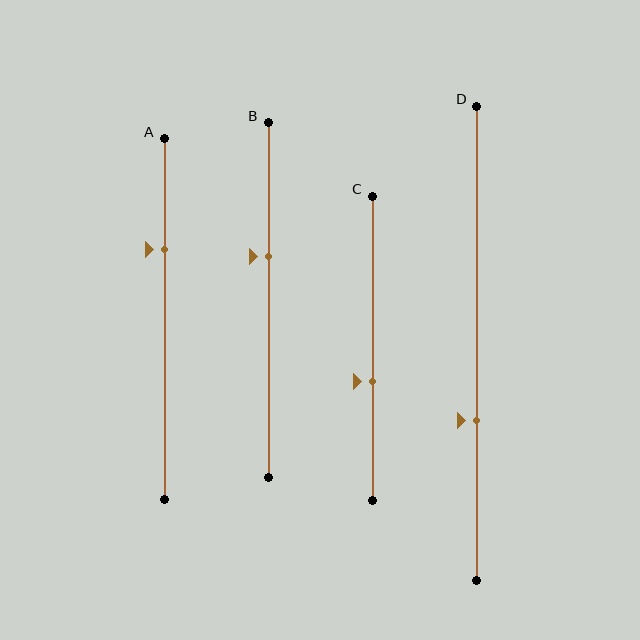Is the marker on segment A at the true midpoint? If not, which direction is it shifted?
No, the marker on segment A is shifted upward by about 19% of the segment length.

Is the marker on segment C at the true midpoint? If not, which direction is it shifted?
No, the marker on segment C is shifted downward by about 11% of the segment length.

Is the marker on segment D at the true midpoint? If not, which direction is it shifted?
No, the marker on segment D is shifted downward by about 16% of the segment length.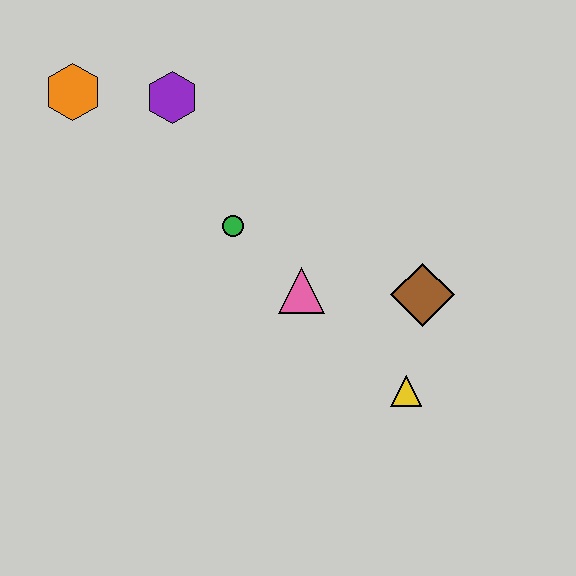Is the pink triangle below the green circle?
Yes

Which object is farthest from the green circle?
The yellow triangle is farthest from the green circle.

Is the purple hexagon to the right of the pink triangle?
No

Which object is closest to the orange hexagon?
The purple hexagon is closest to the orange hexagon.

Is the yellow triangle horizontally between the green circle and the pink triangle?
No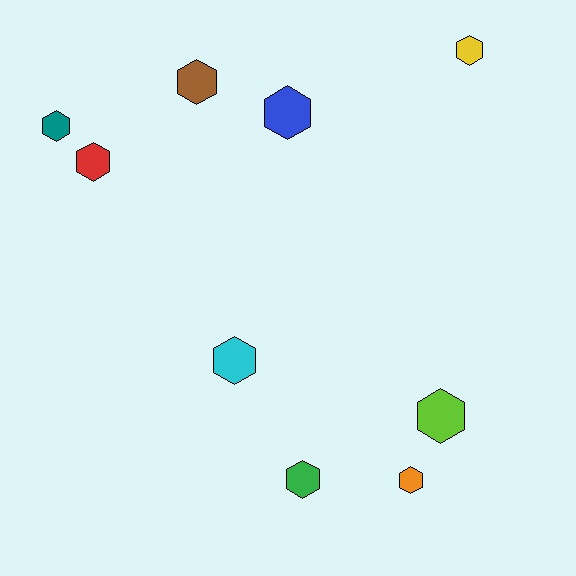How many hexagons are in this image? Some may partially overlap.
There are 9 hexagons.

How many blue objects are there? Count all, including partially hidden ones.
There is 1 blue object.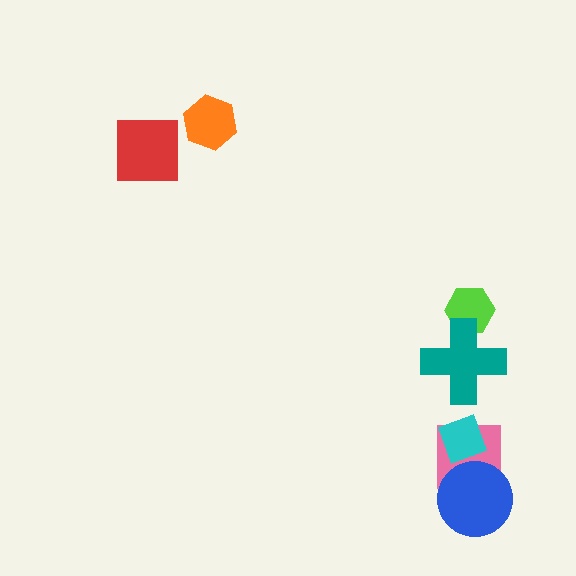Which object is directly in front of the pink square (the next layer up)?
The cyan diamond is directly in front of the pink square.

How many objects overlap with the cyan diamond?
1 object overlaps with the cyan diamond.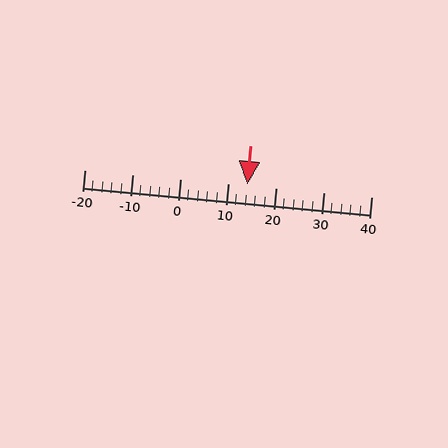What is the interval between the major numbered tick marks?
The major tick marks are spaced 10 units apart.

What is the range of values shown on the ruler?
The ruler shows values from -20 to 40.